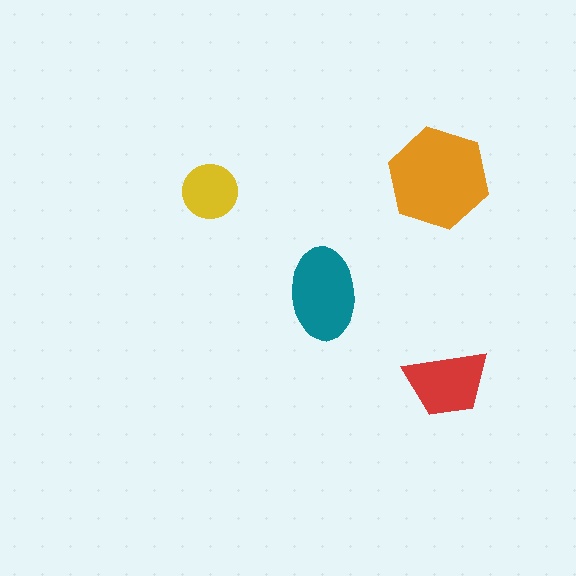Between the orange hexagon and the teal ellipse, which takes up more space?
The orange hexagon.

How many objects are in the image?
There are 4 objects in the image.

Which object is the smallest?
The yellow circle.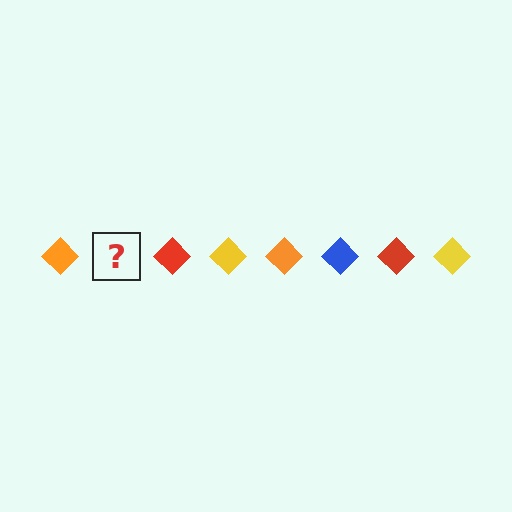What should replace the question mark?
The question mark should be replaced with a blue diamond.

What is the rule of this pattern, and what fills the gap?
The rule is that the pattern cycles through orange, blue, red, yellow diamonds. The gap should be filled with a blue diamond.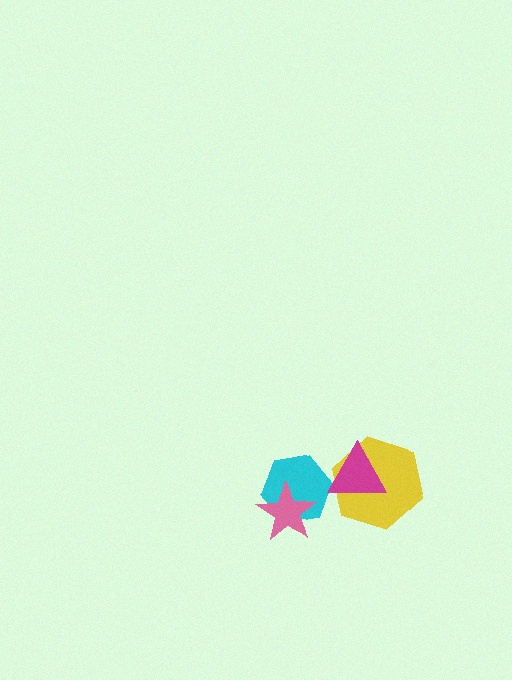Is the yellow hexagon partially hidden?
Yes, it is partially covered by another shape.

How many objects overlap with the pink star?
1 object overlaps with the pink star.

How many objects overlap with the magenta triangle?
2 objects overlap with the magenta triangle.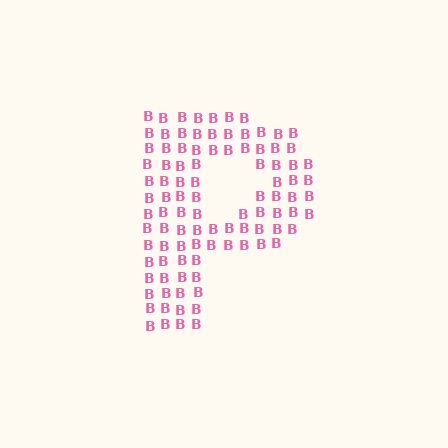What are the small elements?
The small elements are letter B's.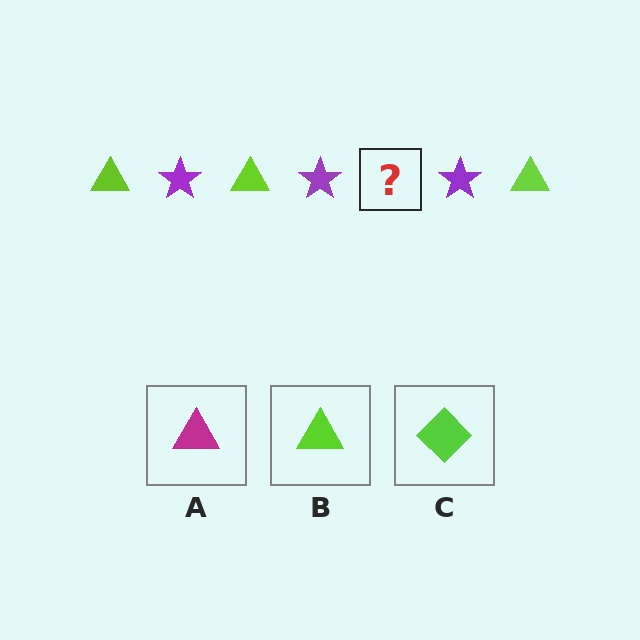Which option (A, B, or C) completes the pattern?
B.